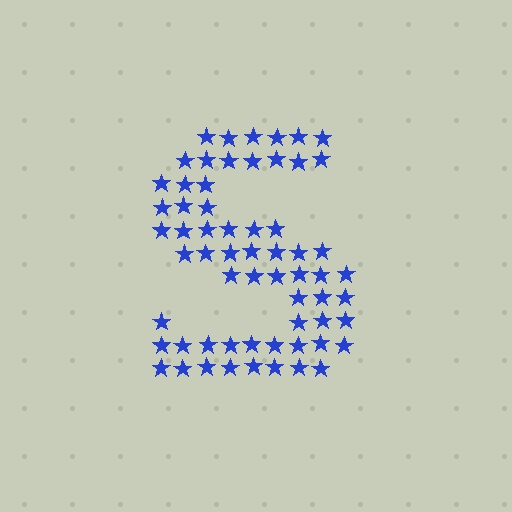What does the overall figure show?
The overall figure shows the letter S.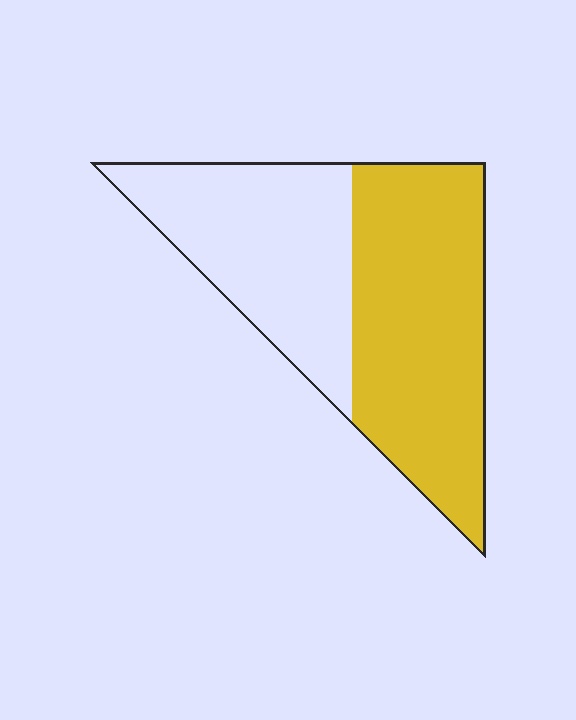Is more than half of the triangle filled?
Yes.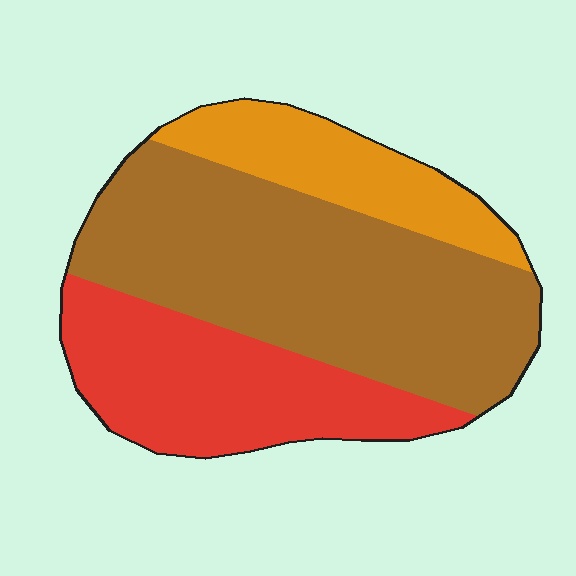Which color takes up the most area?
Brown, at roughly 50%.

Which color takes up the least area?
Orange, at roughly 20%.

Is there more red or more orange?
Red.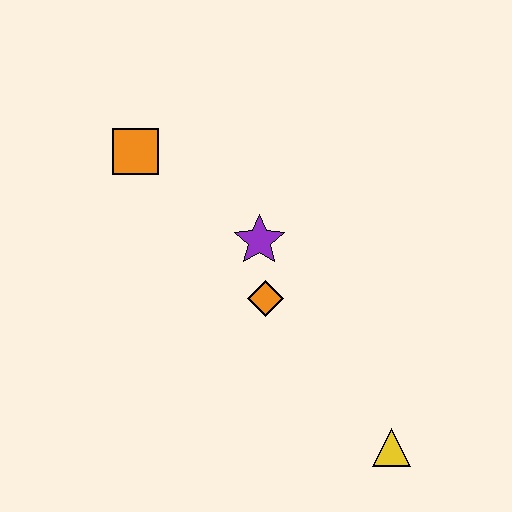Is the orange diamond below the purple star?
Yes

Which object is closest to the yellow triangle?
The orange diamond is closest to the yellow triangle.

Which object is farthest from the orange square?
The yellow triangle is farthest from the orange square.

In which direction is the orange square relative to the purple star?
The orange square is to the left of the purple star.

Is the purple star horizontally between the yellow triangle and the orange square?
Yes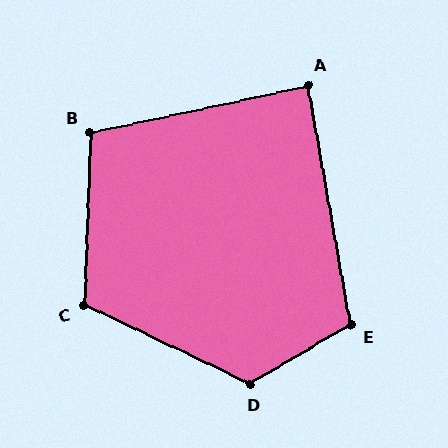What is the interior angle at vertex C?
Approximately 113 degrees (obtuse).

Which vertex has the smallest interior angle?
A, at approximately 88 degrees.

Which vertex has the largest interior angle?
D, at approximately 124 degrees.